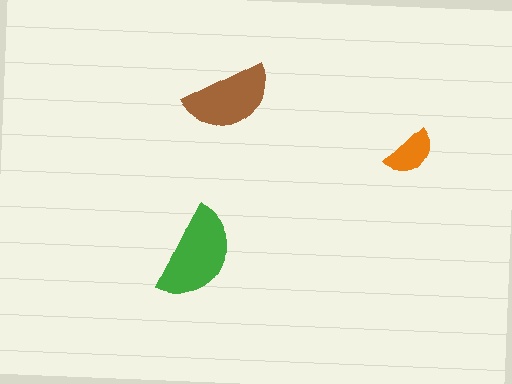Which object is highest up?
The brown semicircle is topmost.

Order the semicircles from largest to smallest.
the green one, the brown one, the orange one.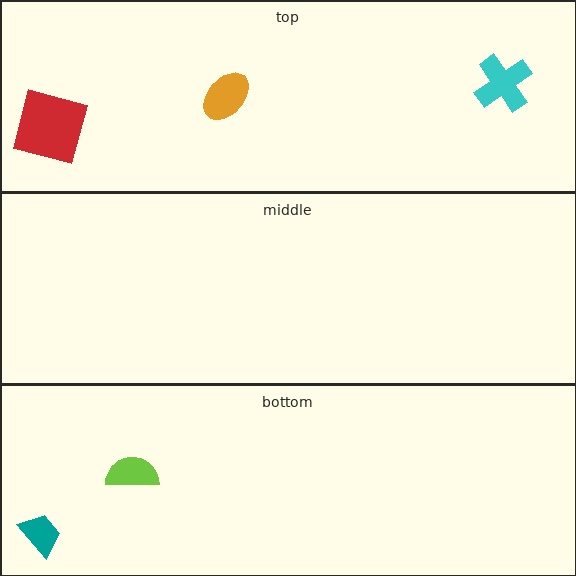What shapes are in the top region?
The orange ellipse, the red square, the cyan cross.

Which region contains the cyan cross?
The top region.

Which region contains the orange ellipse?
The top region.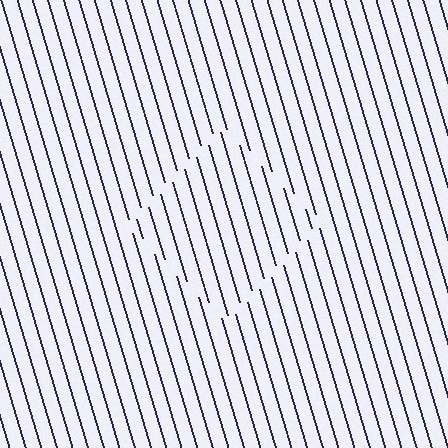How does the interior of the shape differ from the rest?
The interior of the shape contains the same grating, shifted by half a period — the contour is defined by the phase discontinuity where line-ends from the inner and outer gratings abut.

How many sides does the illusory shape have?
4 sides — the line-ends trace a square.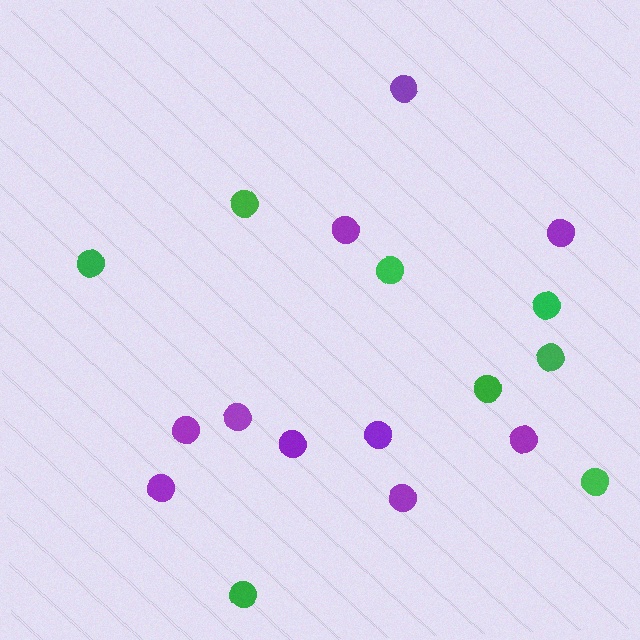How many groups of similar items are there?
There are 2 groups: one group of purple circles (10) and one group of green circles (8).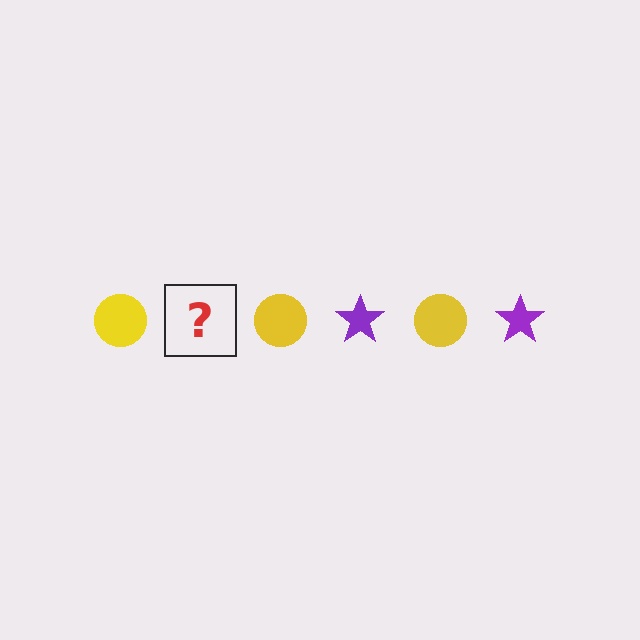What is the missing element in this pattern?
The missing element is a purple star.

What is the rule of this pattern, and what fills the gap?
The rule is that the pattern alternates between yellow circle and purple star. The gap should be filled with a purple star.